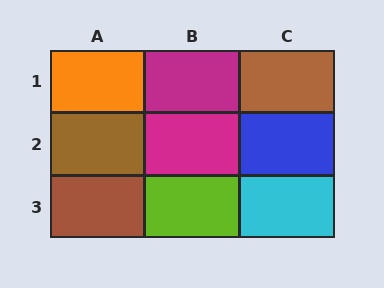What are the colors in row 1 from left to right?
Orange, magenta, brown.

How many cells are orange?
1 cell is orange.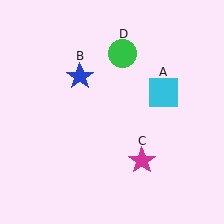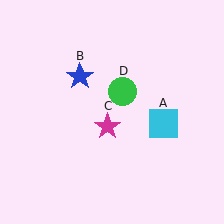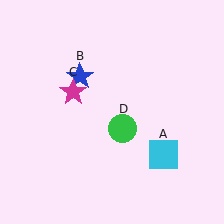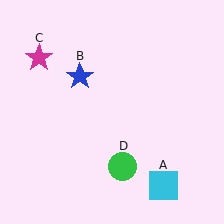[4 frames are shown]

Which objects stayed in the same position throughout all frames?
Blue star (object B) remained stationary.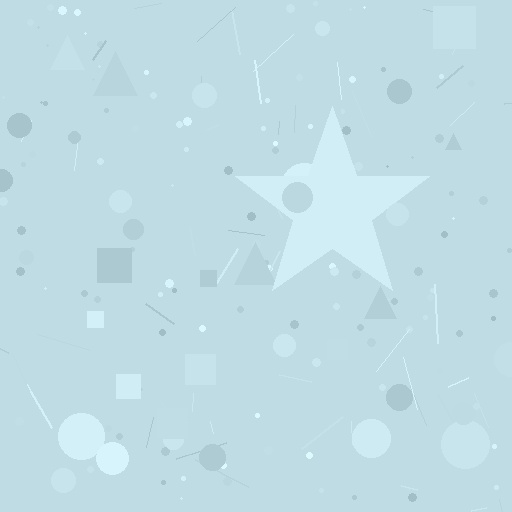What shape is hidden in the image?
A star is hidden in the image.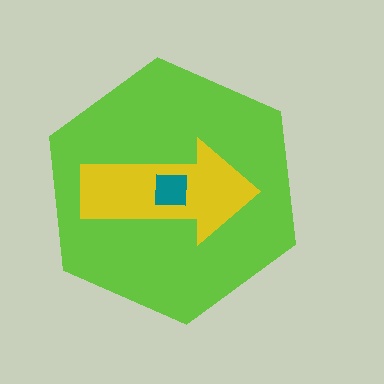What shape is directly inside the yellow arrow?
The teal square.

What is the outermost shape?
The lime hexagon.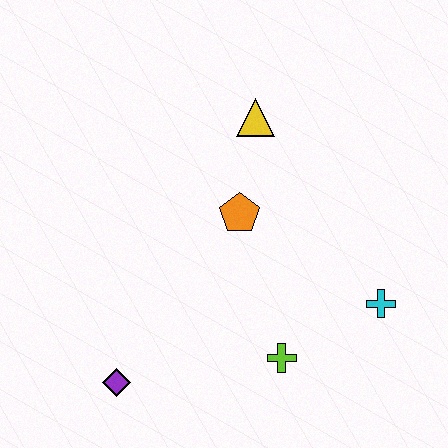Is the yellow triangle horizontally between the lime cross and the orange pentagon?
Yes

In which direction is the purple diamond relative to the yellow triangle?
The purple diamond is below the yellow triangle.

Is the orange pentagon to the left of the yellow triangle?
Yes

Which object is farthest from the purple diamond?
The yellow triangle is farthest from the purple diamond.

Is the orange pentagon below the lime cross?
No